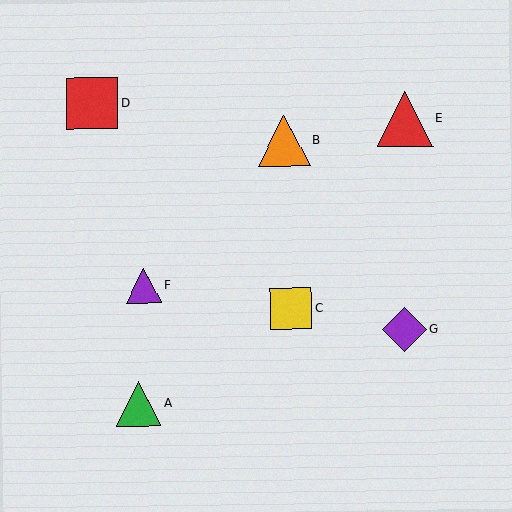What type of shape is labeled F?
Shape F is a purple triangle.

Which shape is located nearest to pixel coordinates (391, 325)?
The purple diamond (labeled G) at (404, 329) is nearest to that location.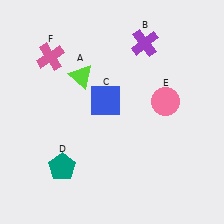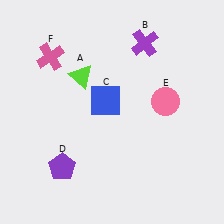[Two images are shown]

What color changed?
The pentagon (D) changed from teal in Image 1 to purple in Image 2.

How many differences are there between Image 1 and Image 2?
There is 1 difference between the two images.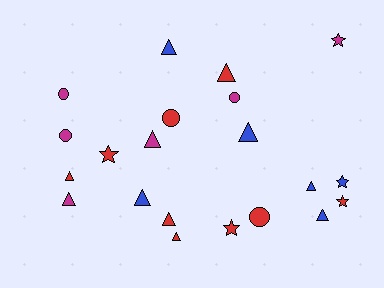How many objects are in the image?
There are 21 objects.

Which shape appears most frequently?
Triangle, with 11 objects.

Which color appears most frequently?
Red, with 9 objects.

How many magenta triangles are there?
There are 2 magenta triangles.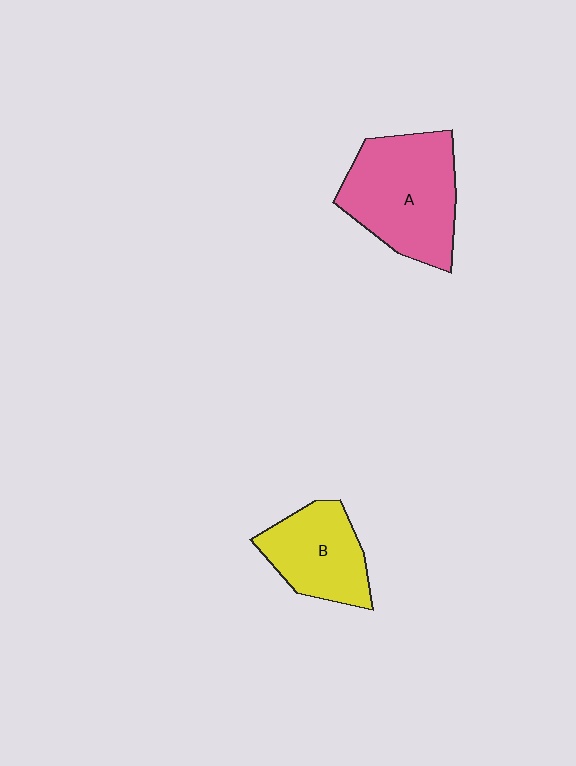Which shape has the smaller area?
Shape B (yellow).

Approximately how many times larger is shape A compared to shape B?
Approximately 1.5 times.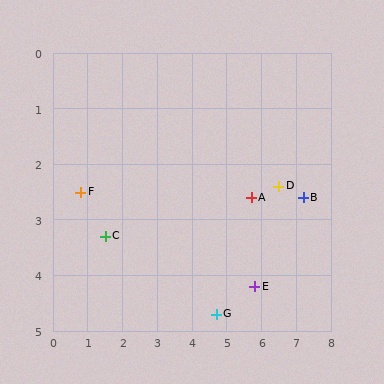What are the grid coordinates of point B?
Point B is at approximately (7.2, 2.6).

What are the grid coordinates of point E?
Point E is at approximately (5.8, 4.2).